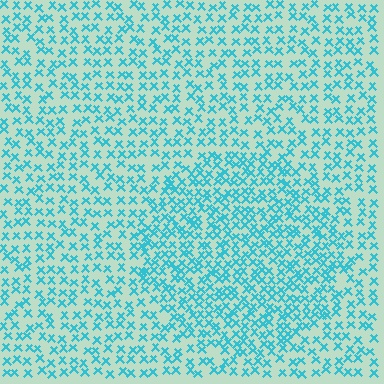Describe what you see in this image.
The image contains small cyan elements arranged at two different densities. A circle-shaped region is visible where the elements are more densely packed than the surrounding area.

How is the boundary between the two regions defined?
The boundary is defined by a change in element density (approximately 1.7x ratio). All elements are the same color, size, and shape.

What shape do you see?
I see a circle.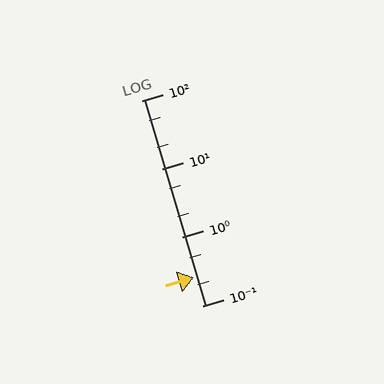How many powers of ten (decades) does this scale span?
The scale spans 3 decades, from 0.1 to 100.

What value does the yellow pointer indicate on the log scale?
The pointer indicates approximately 0.26.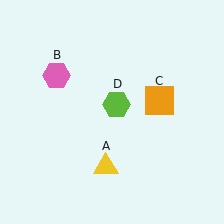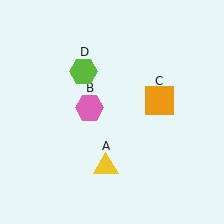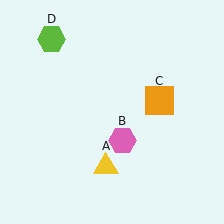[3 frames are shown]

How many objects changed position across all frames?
2 objects changed position: pink hexagon (object B), lime hexagon (object D).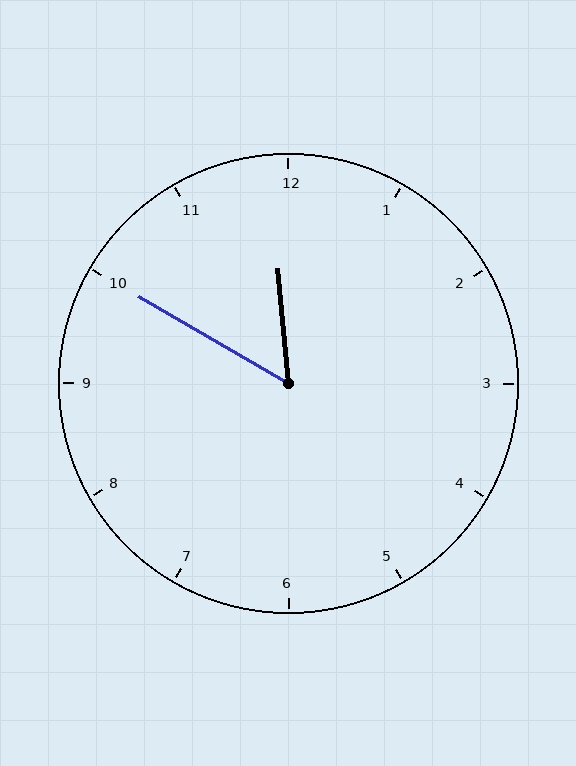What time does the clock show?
11:50.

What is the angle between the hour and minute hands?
Approximately 55 degrees.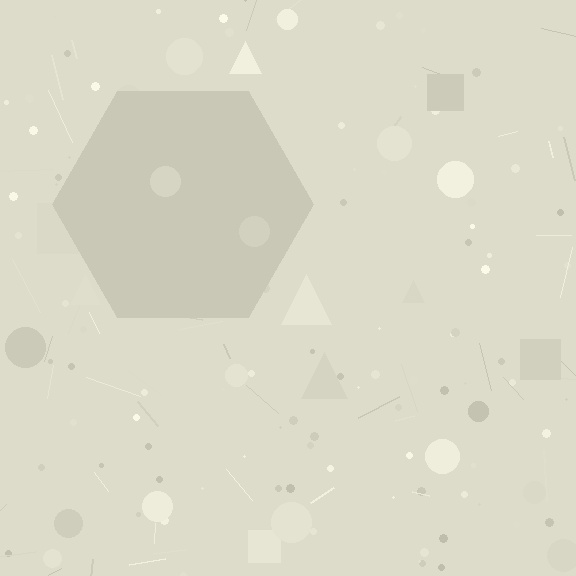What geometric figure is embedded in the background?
A hexagon is embedded in the background.